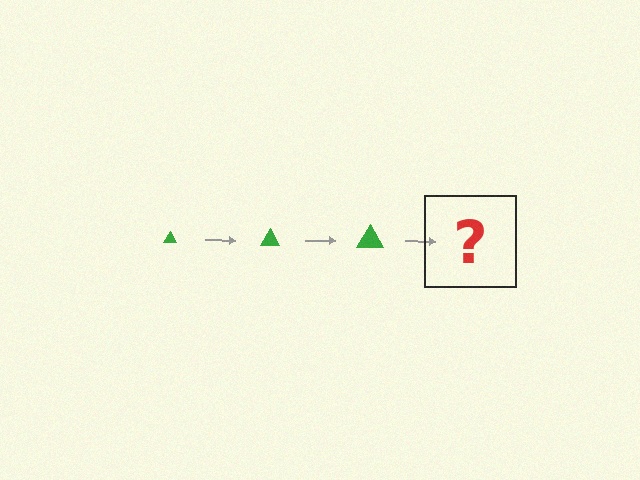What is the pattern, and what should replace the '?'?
The pattern is that the triangle gets progressively larger each step. The '?' should be a green triangle, larger than the previous one.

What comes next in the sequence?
The next element should be a green triangle, larger than the previous one.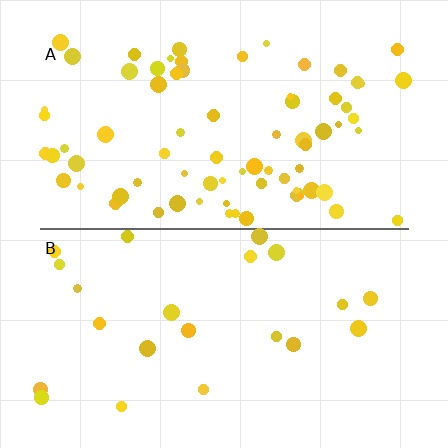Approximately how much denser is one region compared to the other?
Approximately 3.3× — region A over region B.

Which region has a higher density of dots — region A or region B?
A (the top).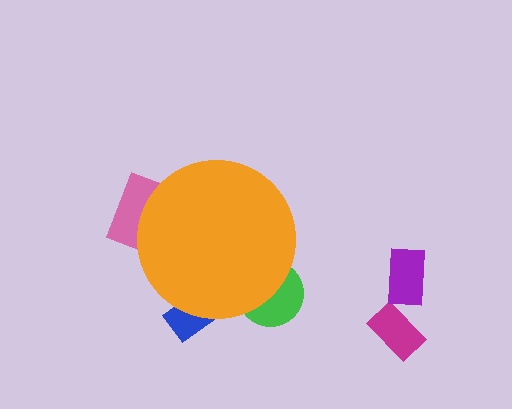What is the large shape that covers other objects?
An orange circle.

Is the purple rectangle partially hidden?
No, the purple rectangle is fully visible.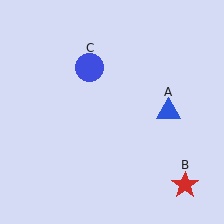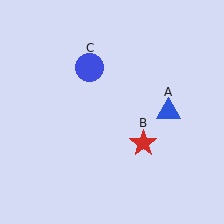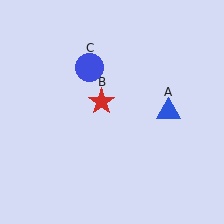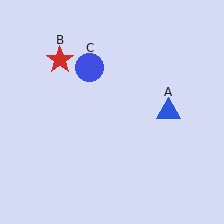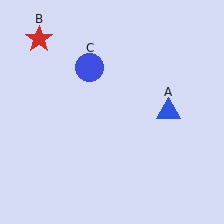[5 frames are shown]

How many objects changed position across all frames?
1 object changed position: red star (object B).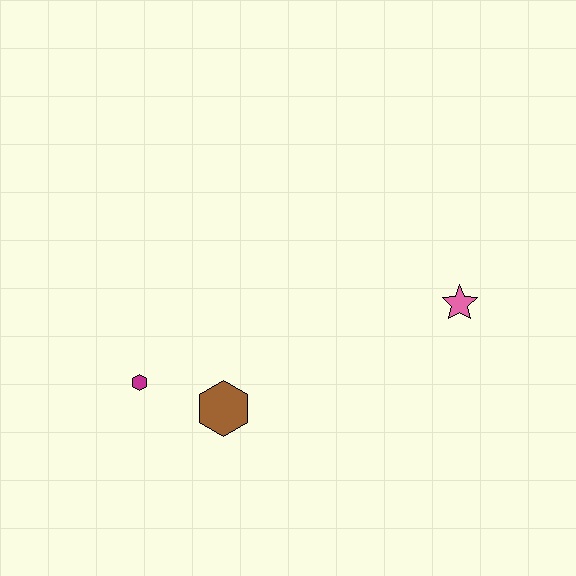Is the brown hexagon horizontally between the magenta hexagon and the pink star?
Yes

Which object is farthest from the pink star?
The magenta hexagon is farthest from the pink star.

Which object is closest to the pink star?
The brown hexagon is closest to the pink star.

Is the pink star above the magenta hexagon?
Yes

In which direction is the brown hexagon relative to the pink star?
The brown hexagon is to the left of the pink star.